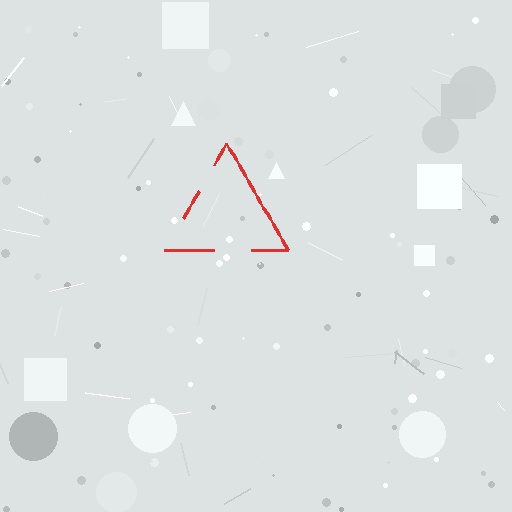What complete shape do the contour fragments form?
The contour fragments form a triangle.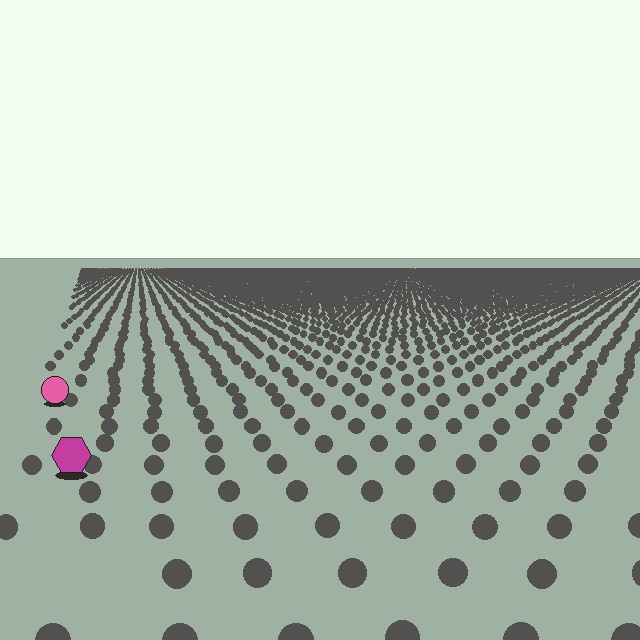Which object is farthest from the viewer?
The pink circle is farthest from the viewer. It appears smaller and the ground texture around it is denser.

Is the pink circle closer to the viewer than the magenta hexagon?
No. The magenta hexagon is closer — you can tell from the texture gradient: the ground texture is coarser near it.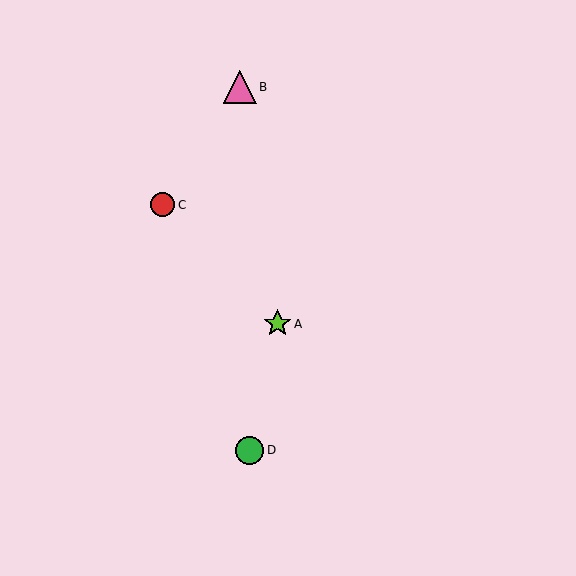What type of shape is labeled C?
Shape C is a red circle.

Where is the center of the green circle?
The center of the green circle is at (250, 450).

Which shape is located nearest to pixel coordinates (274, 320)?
The lime star (labeled A) at (277, 324) is nearest to that location.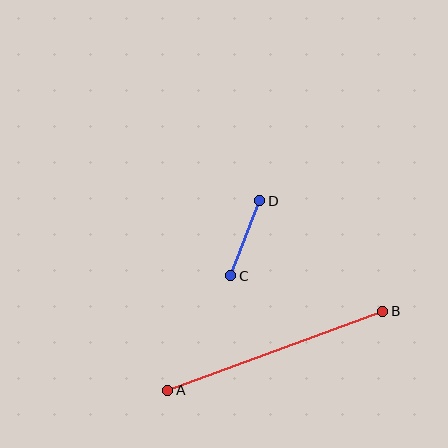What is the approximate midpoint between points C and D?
The midpoint is at approximately (245, 238) pixels.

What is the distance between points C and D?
The distance is approximately 80 pixels.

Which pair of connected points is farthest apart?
Points A and B are farthest apart.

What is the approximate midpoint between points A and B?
The midpoint is at approximately (275, 351) pixels.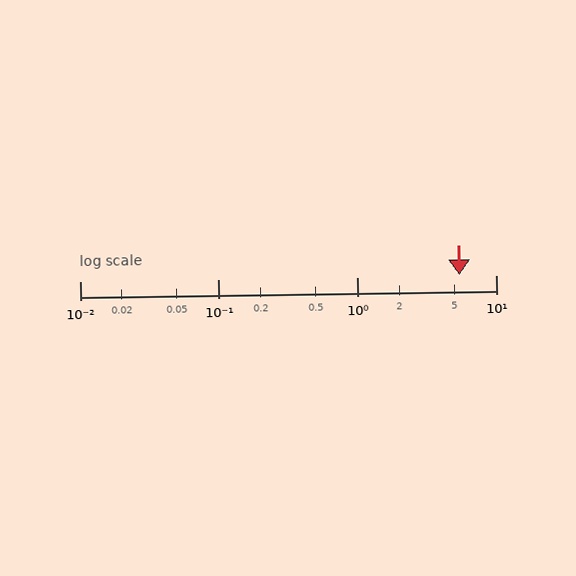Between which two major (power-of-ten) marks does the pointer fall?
The pointer is between 1 and 10.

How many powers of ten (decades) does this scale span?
The scale spans 3 decades, from 0.01 to 10.